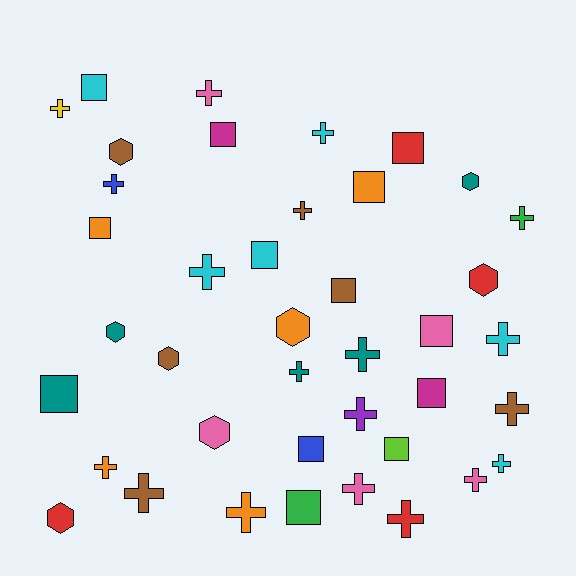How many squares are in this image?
There are 13 squares.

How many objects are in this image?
There are 40 objects.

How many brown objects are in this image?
There are 6 brown objects.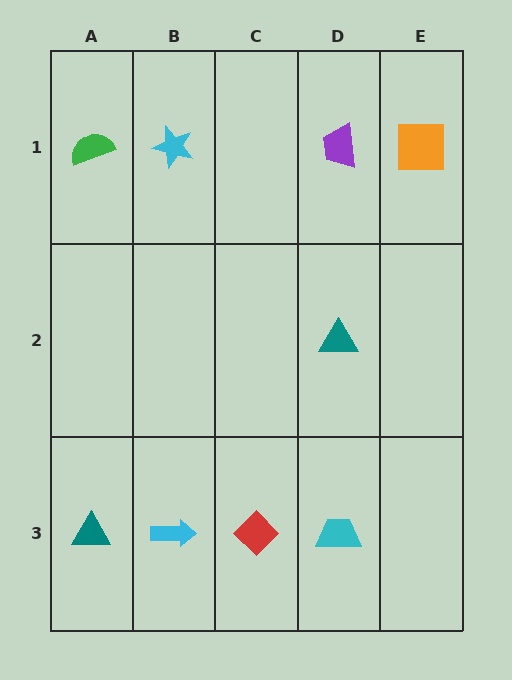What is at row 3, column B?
A cyan arrow.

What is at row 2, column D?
A teal triangle.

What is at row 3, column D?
A cyan trapezoid.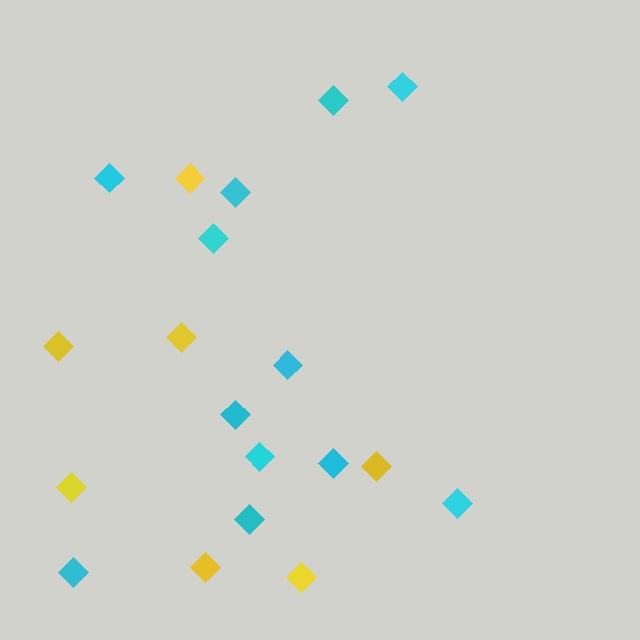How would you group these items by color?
There are 2 groups: one group of yellow diamonds (7) and one group of cyan diamonds (12).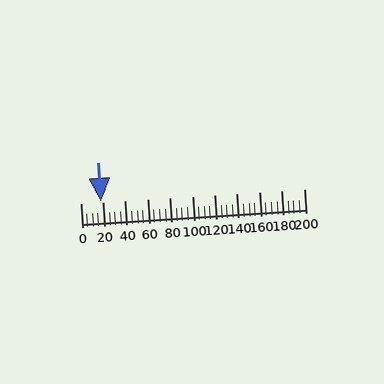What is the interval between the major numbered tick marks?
The major tick marks are spaced 20 units apart.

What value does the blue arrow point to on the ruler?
The blue arrow points to approximately 19.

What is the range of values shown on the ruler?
The ruler shows values from 0 to 200.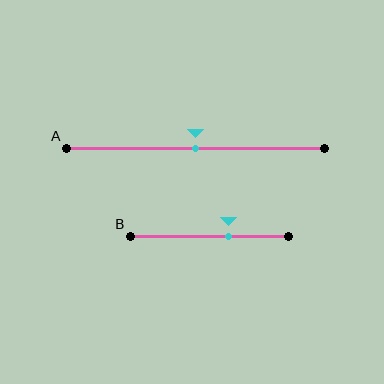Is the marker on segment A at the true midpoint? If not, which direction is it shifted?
Yes, the marker on segment A is at the true midpoint.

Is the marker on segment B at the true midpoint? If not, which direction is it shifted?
No, the marker on segment B is shifted to the right by about 12% of the segment length.